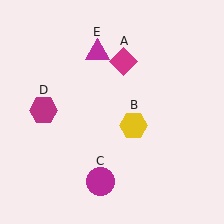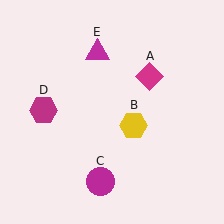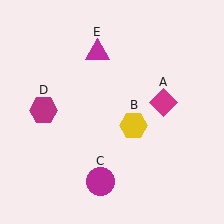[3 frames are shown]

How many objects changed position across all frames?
1 object changed position: magenta diamond (object A).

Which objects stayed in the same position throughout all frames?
Yellow hexagon (object B) and magenta circle (object C) and magenta hexagon (object D) and magenta triangle (object E) remained stationary.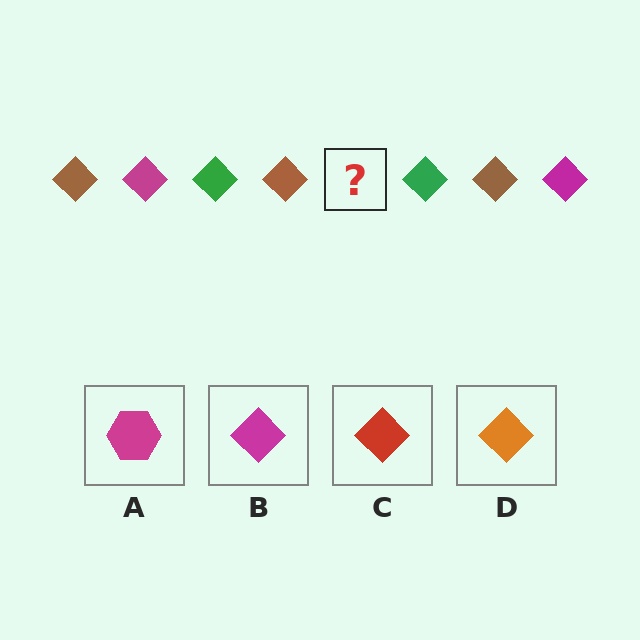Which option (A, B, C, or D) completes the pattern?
B.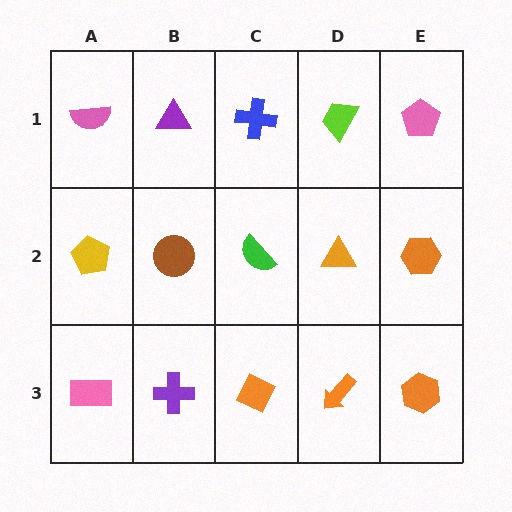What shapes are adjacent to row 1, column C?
A green semicircle (row 2, column C), a purple triangle (row 1, column B), a lime trapezoid (row 1, column D).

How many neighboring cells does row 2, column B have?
4.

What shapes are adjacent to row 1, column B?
A brown circle (row 2, column B), a pink semicircle (row 1, column A), a blue cross (row 1, column C).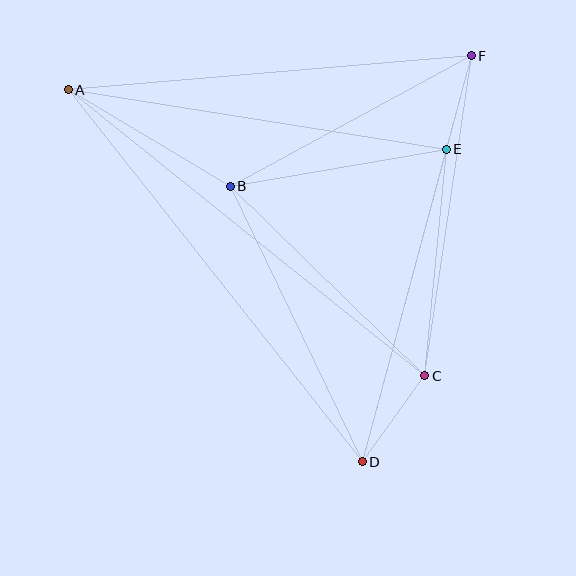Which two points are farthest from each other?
Points A and D are farthest from each other.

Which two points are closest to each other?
Points E and F are closest to each other.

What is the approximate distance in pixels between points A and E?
The distance between A and E is approximately 383 pixels.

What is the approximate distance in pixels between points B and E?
The distance between B and E is approximately 219 pixels.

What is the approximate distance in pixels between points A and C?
The distance between A and C is approximately 457 pixels.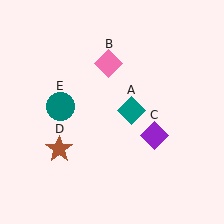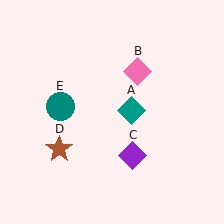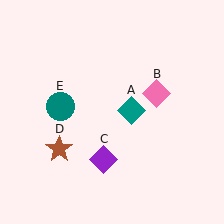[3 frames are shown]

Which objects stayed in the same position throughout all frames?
Teal diamond (object A) and brown star (object D) and teal circle (object E) remained stationary.